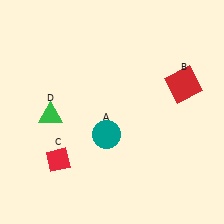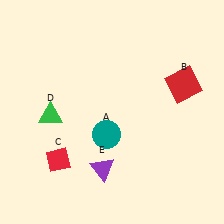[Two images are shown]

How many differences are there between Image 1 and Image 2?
There is 1 difference between the two images.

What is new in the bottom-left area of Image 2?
A purple triangle (E) was added in the bottom-left area of Image 2.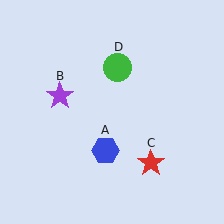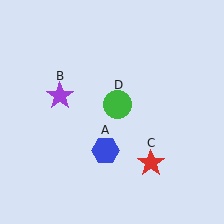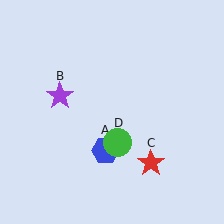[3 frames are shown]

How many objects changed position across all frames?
1 object changed position: green circle (object D).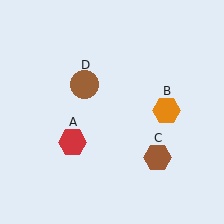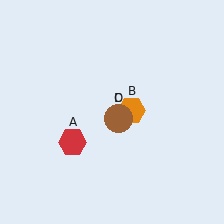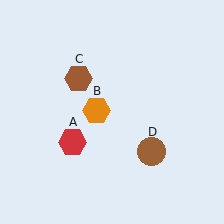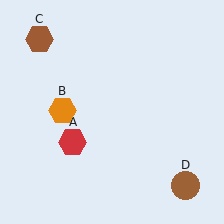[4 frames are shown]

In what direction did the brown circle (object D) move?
The brown circle (object D) moved down and to the right.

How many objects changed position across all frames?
3 objects changed position: orange hexagon (object B), brown hexagon (object C), brown circle (object D).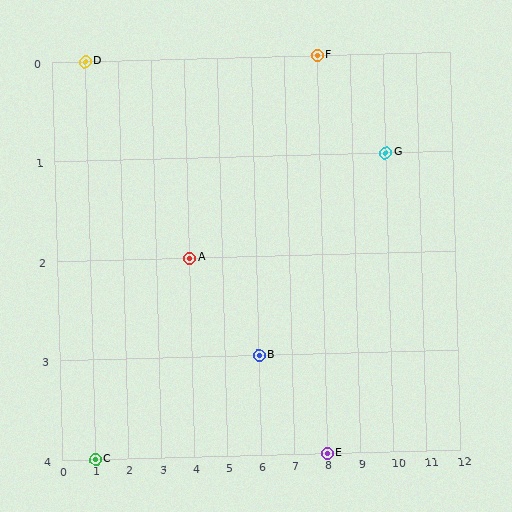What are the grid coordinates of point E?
Point E is at grid coordinates (8, 4).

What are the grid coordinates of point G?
Point G is at grid coordinates (10, 1).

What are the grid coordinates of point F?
Point F is at grid coordinates (8, 0).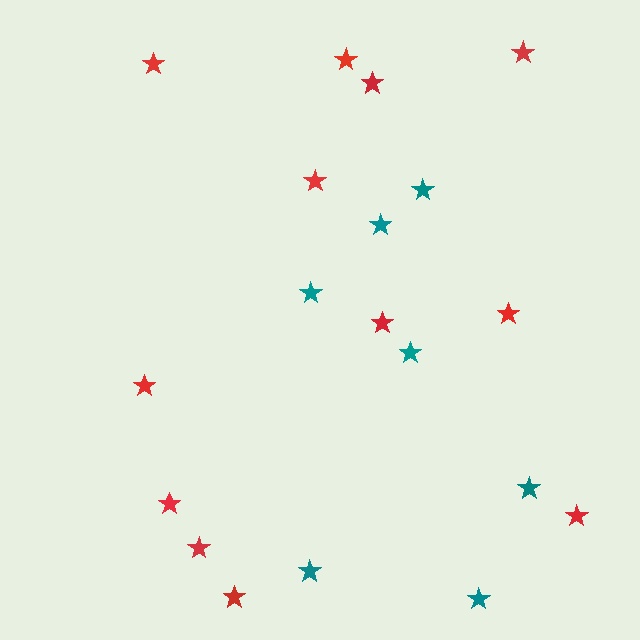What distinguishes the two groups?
There are 2 groups: one group of teal stars (7) and one group of red stars (12).